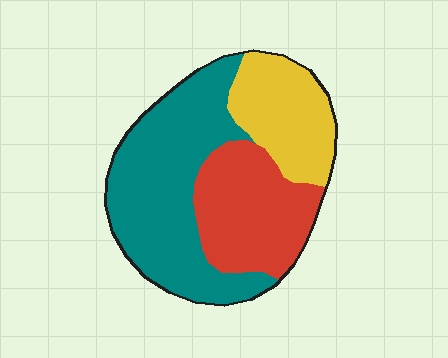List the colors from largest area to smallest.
From largest to smallest: teal, red, yellow.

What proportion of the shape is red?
Red covers roughly 30% of the shape.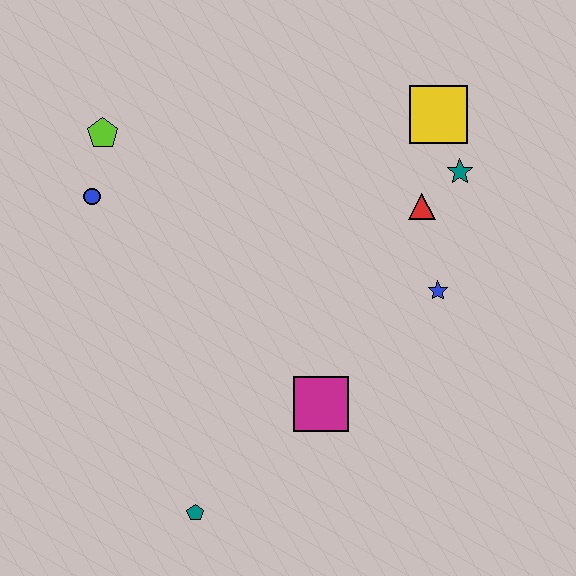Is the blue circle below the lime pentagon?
Yes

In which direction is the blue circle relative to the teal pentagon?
The blue circle is above the teal pentagon.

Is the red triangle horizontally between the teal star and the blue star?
No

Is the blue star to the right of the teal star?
No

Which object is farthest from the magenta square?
The lime pentagon is farthest from the magenta square.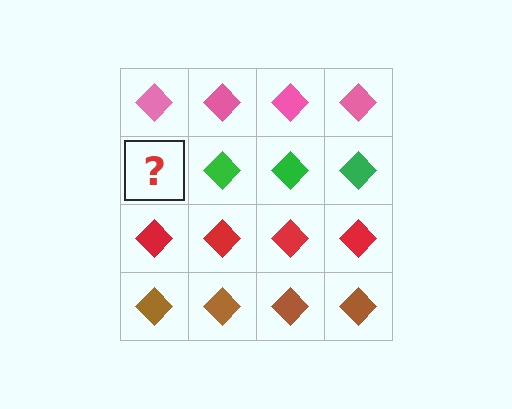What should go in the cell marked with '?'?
The missing cell should contain a green diamond.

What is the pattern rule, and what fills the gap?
The rule is that each row has a consistent color. The gap should be filled with a green diamond.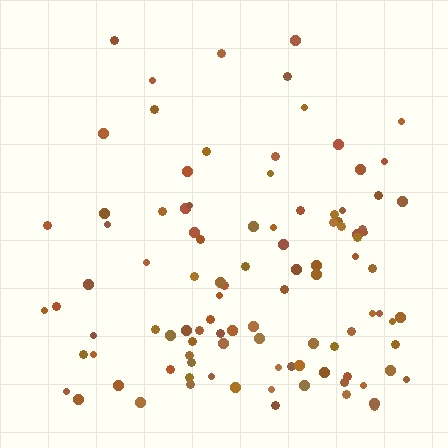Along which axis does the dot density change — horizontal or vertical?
Vertical.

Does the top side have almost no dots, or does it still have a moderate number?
Still a moderate number, just noticeably fewer than the bottom.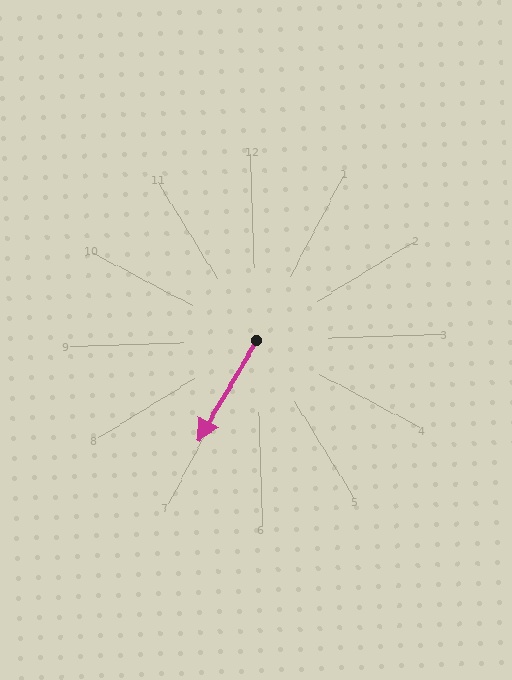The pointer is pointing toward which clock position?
Roughly 7 o'clock.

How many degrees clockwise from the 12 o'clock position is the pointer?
Approximately 212 degrees.